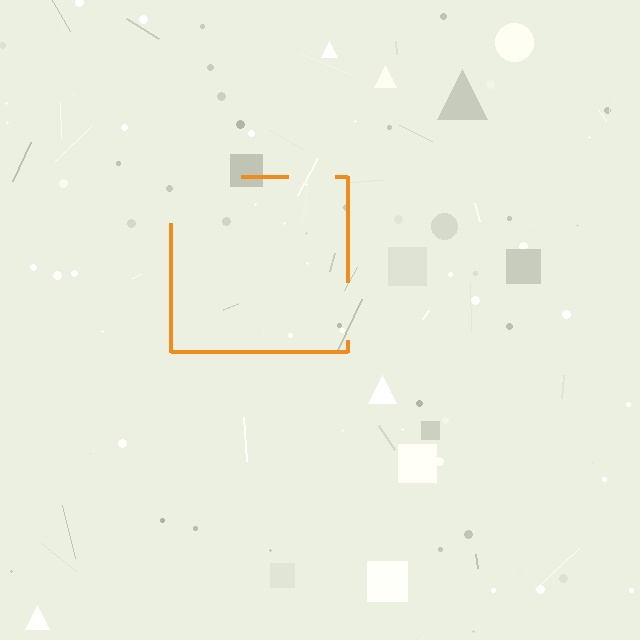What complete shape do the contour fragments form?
The contour fragments form a square.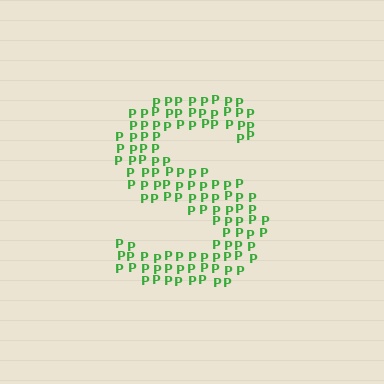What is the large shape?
The large shape is the letter S.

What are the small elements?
The small elements are letter P's.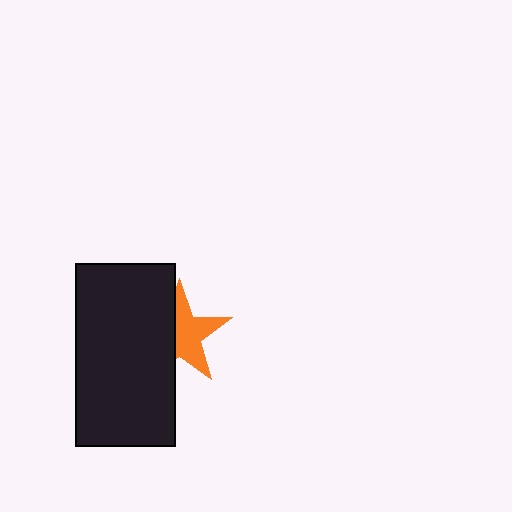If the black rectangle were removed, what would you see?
You would see the complete orange star.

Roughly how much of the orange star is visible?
About half of it is visible (roughly 58%).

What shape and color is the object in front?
The object in front is a black rectangle.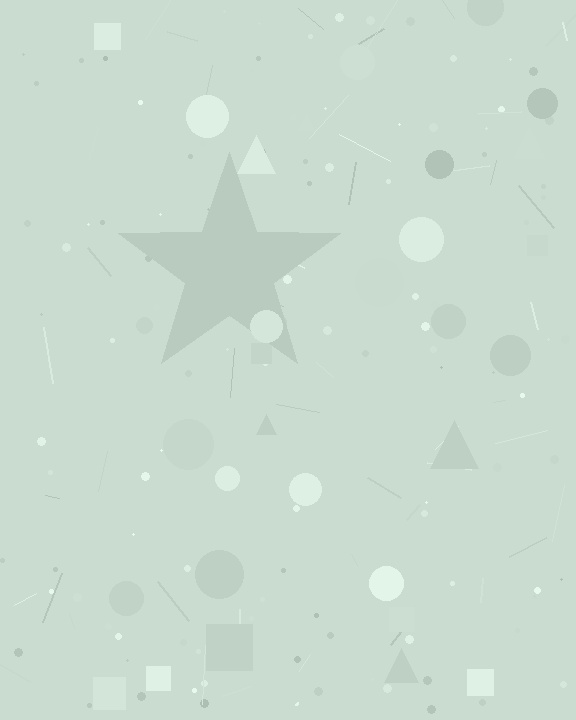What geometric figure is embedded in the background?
A star is embedded in the background.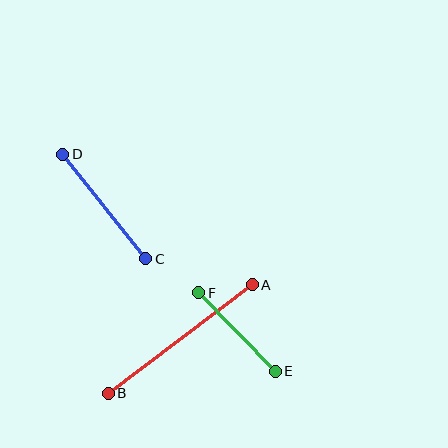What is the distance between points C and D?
The distance is approximately 133 pixels.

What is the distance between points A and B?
The distance is approximately 180 pixels.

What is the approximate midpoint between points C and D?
The midpoint is at approximately (104, 206) pixels.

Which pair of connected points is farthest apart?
Points A and B are farthest apart.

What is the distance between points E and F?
The distance is approximately 110 pixels.